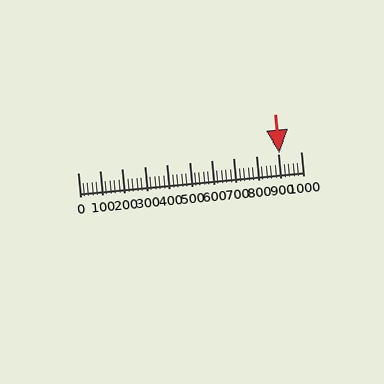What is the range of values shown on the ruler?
The ruler shows values from 0 to 1000.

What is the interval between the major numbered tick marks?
The major tick marks are spaced 100 units apart.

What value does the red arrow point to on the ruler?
The red arrow points to approximately 902.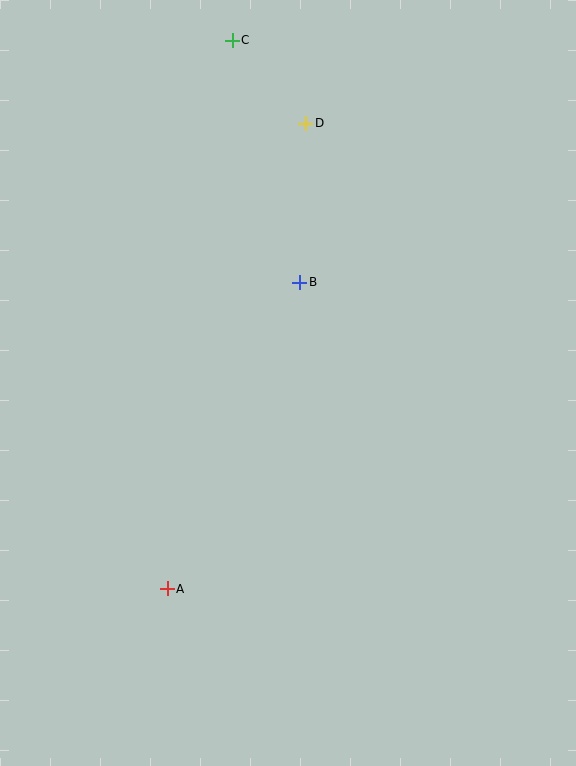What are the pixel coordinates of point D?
Point D is at (306, 123).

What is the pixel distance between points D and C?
The distance between D and C is 111 pixels.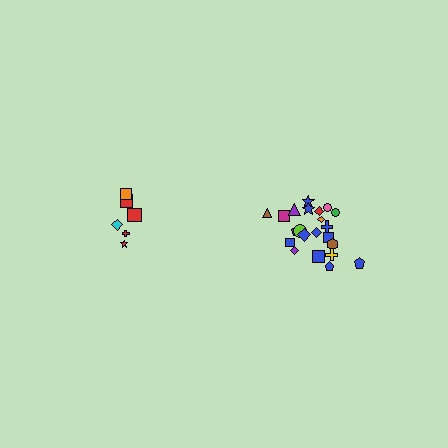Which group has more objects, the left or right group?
The right group.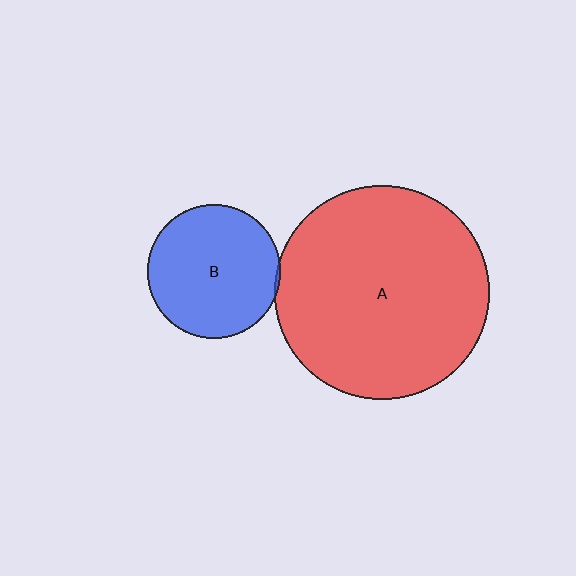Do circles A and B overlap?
Yes.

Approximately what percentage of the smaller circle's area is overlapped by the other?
Approximately 5%.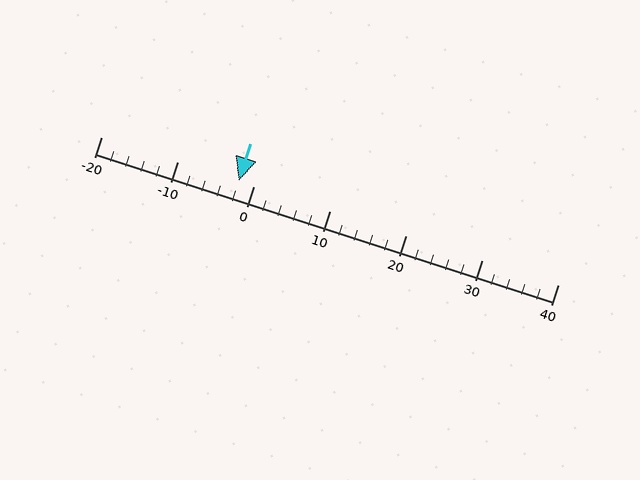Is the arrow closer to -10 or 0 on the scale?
The arrow is closer to 0.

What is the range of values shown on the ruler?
The ruler shows values from -20 to 40.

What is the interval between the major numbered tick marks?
The major tick marks are spaced 10 units apart.